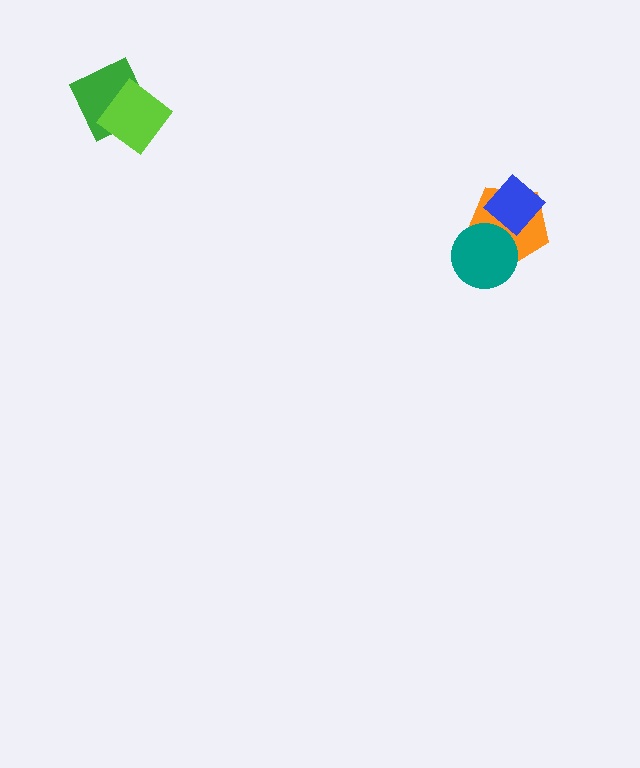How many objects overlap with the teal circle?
1 object overlaps with the teal circle.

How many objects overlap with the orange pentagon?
2 objects overlap with the orange pentagon.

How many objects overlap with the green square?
1 object overlaps with the green square.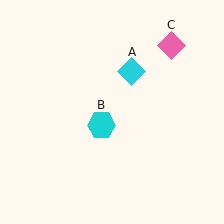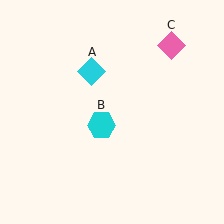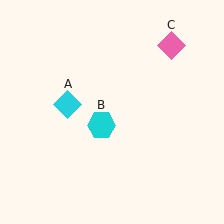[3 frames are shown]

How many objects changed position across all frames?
1 object changed position: cyan diamond (object A).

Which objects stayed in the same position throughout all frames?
Cyan hexagon (object B) and pink diamond (object C) remained stationary.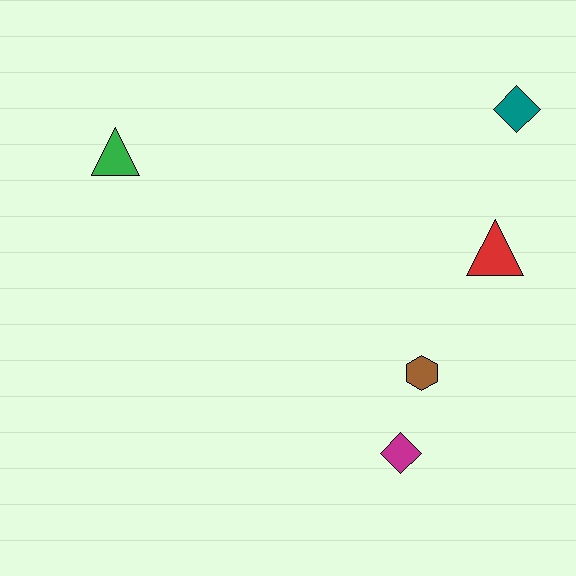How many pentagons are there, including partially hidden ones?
There are no pentagons.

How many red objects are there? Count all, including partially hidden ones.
There is 1 red object.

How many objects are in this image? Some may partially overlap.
There are 5 objects.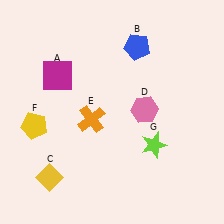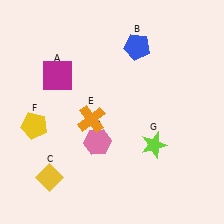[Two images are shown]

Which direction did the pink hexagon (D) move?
The pink hexagon (D) moved left.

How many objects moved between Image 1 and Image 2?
1 object moved between the two images.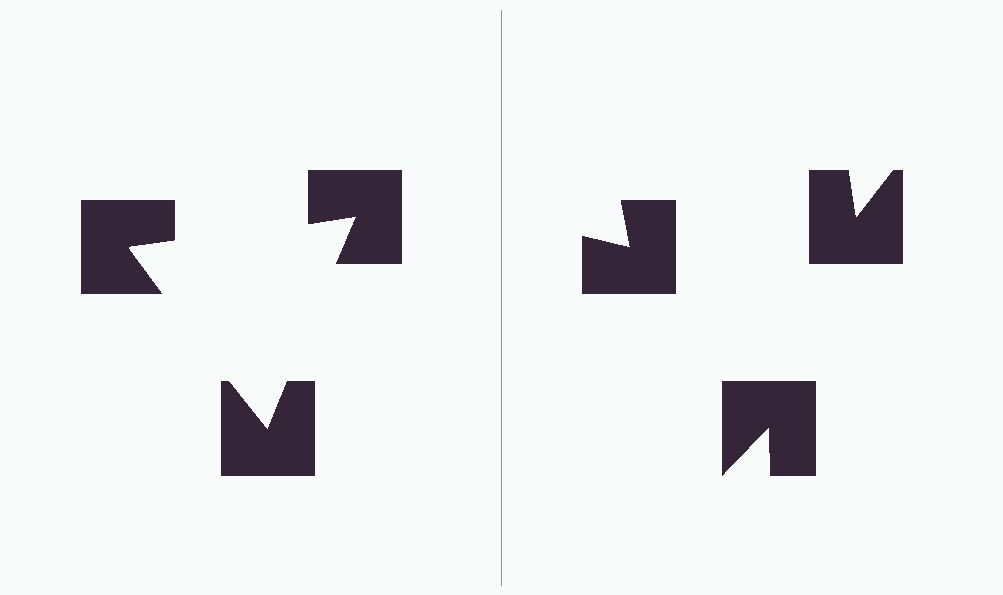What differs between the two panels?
The notched squares are positioned identically on both sides; only the wedge orientations differ. On the left they align to a triangle; on the right they are misaligned.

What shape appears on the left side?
An illusory triangle.